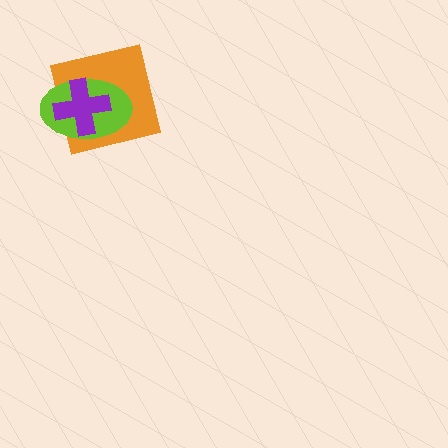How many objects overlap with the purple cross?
2 objects overlap with the purple cross.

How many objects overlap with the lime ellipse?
2 objects overlap with the lime ellipse.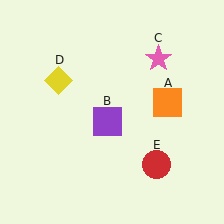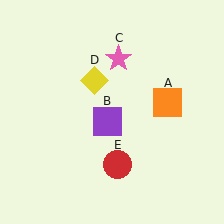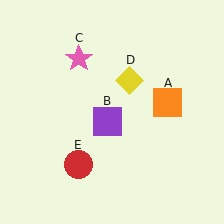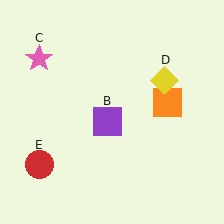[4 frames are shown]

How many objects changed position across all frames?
3 objects changed position: pink star (object C), yellow diamond (object D), red circle (object E).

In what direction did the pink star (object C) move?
The pink star (object C) moved left.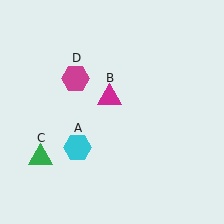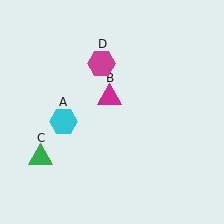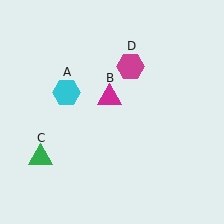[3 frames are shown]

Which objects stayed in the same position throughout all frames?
Magenta triangle (object B) and green triangle (object C) remained stationary.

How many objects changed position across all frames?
2 objects changed position: cyan hexagon (object A), magenta hexagon (object D).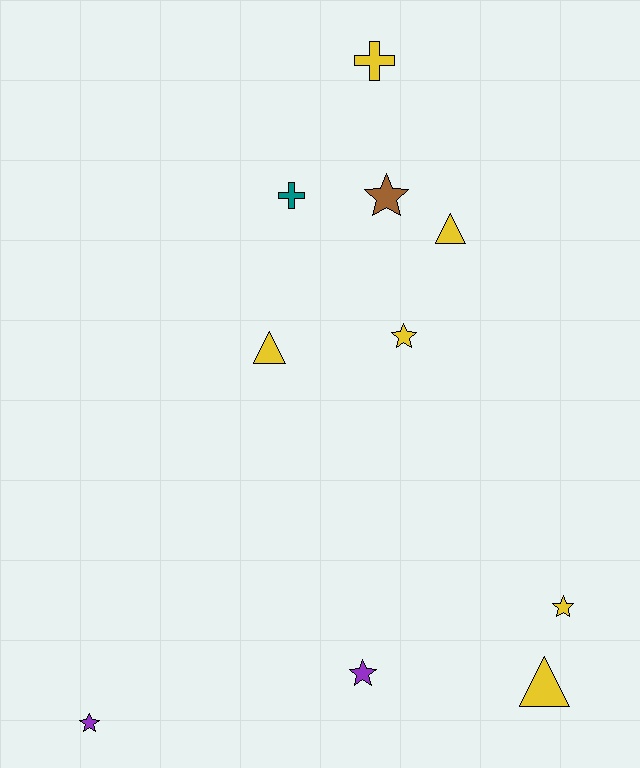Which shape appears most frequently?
Star, with 5 objects.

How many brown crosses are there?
There are no brown crosses.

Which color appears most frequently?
Yellow, with 6 objects.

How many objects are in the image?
There are 10 objects.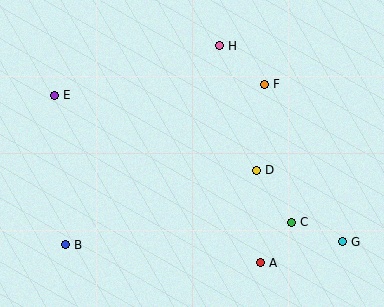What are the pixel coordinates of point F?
Point F is at (265, 84).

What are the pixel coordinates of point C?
Point C is at (292, 222).